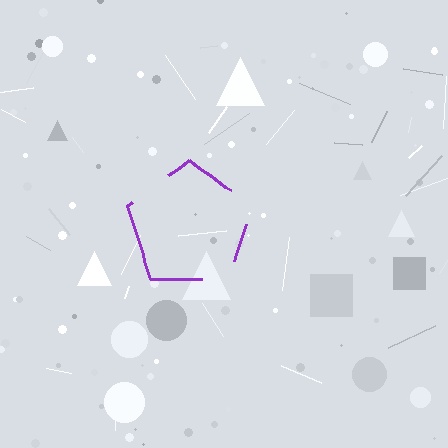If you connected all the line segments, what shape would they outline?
They would outline a pentagon.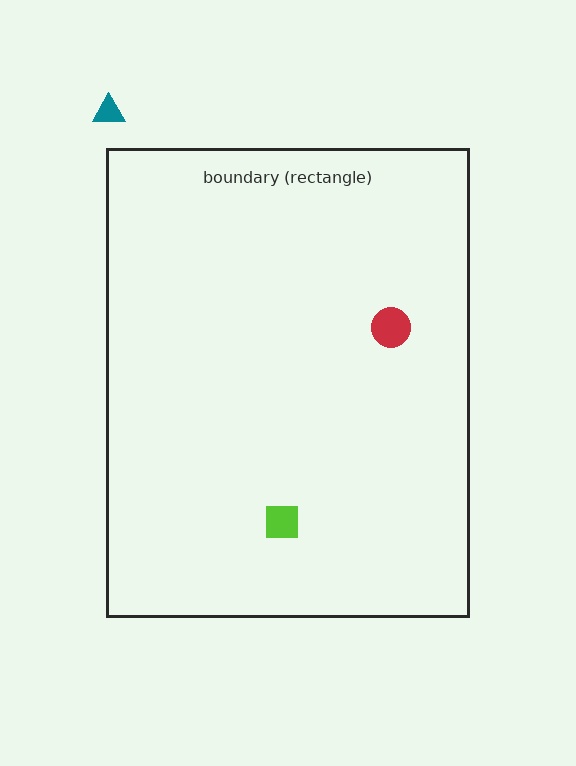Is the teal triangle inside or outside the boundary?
Outside.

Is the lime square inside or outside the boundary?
Inside.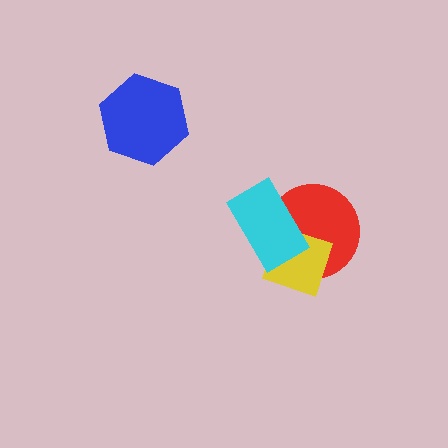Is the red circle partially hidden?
Yes, it is partially covered by another shape.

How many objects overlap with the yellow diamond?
2 objects overlap with the yellow diamond.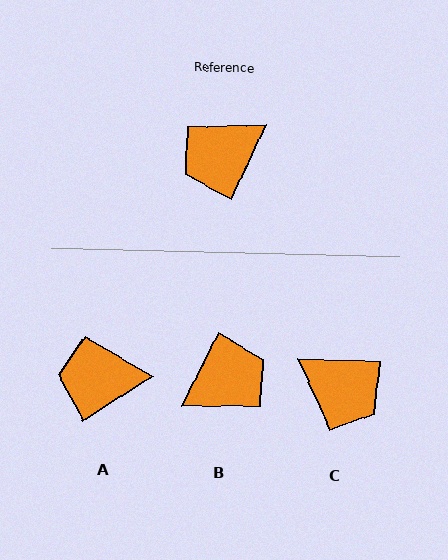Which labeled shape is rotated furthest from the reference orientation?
B, about 178 degrees away.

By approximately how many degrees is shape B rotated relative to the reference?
Approximately 178 degrees counter-clockwise.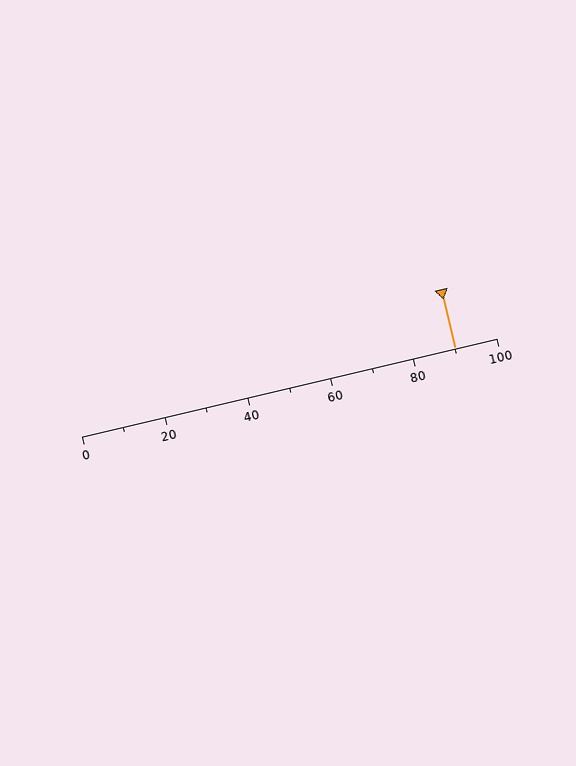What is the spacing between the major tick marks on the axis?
The major ticks are spaced 20 apart.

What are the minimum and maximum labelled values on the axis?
The axis runs from 0 to 100.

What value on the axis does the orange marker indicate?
The marker indicates approximately 90.